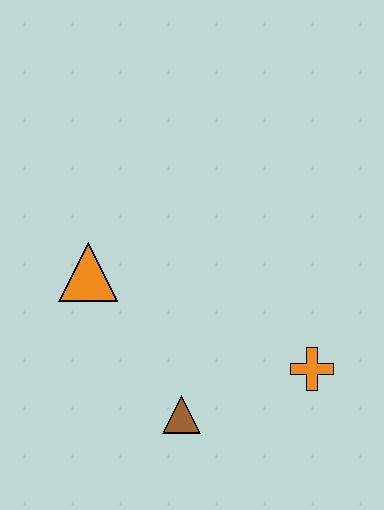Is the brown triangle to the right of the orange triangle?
Yes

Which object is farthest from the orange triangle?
The orange cross is farthest from the orange triangle.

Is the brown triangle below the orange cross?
Yes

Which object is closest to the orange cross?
The brown triangle is closest to the orange cross.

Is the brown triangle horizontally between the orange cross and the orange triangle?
Yes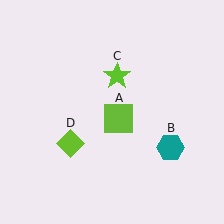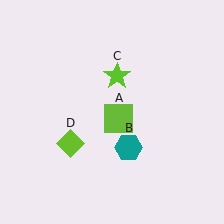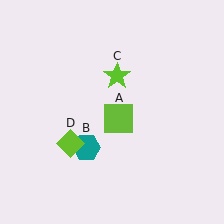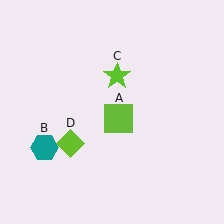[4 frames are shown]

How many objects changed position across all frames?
1 object changed position: teal hexagon (object B).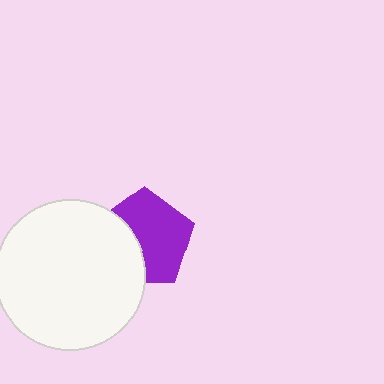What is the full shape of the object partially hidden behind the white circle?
The partially hidden object is a purple pentagon.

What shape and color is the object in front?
The object in front is a white circle.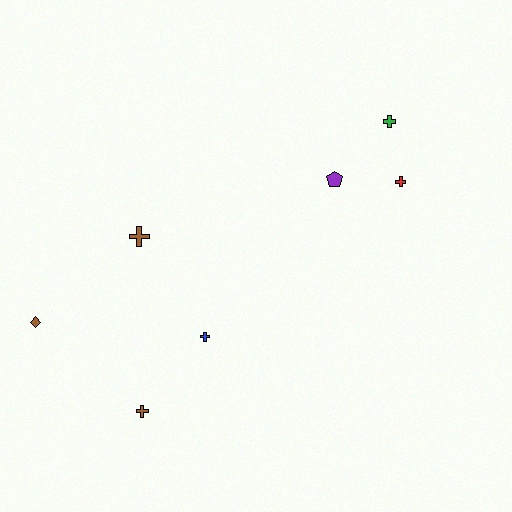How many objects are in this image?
There are 7 objects.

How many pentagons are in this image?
There is 1 pentagon.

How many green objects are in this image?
There is 1 green object.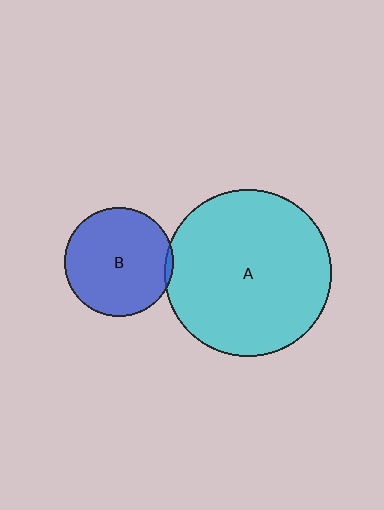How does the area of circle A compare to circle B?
Approximately 2.3 times.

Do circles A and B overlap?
Yes.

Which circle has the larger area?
Circle A (cyan).